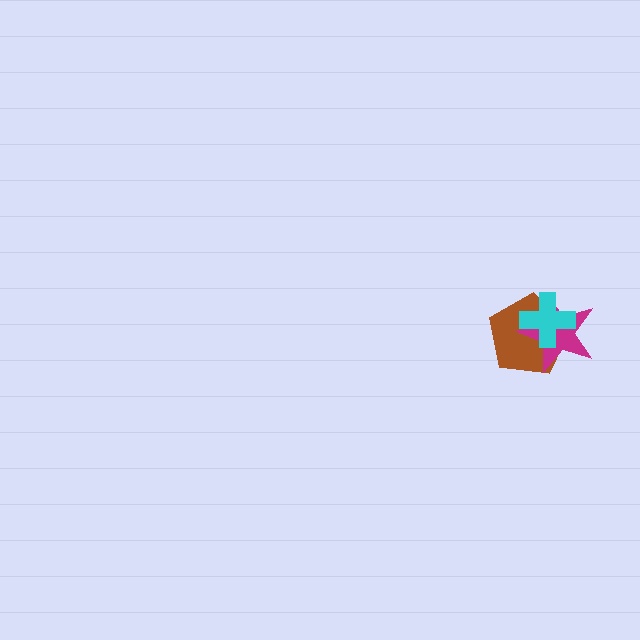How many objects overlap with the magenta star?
2 objects overlap with the magenta star.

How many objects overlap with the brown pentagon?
2 objects overlap with the brown pentagon.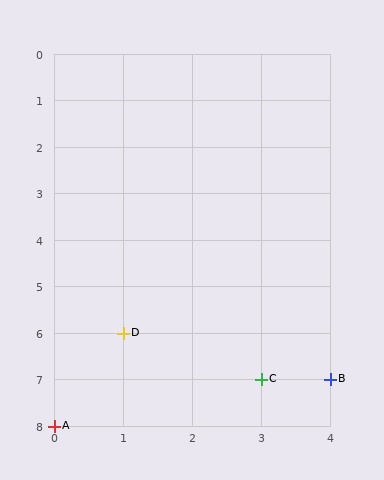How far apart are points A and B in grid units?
Points A and B are 4 columns and 1 row apart (about 4.1 grid units diagonally).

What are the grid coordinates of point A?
Point A is at grid coordinates (0, 8).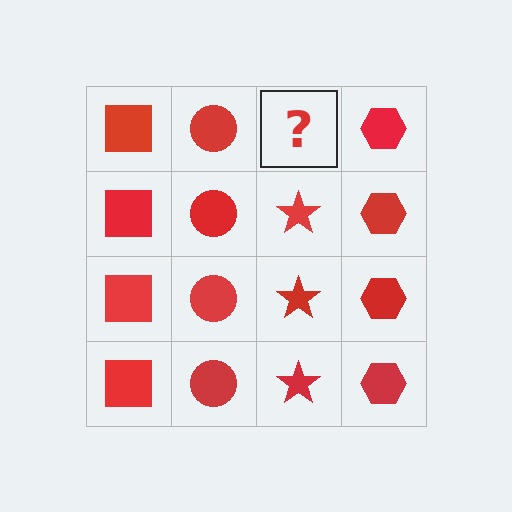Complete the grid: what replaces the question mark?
The question mark should be replaced with a red star.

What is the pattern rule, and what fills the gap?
The rule is that each column has a consistent shape. The gap should be filled with a red star.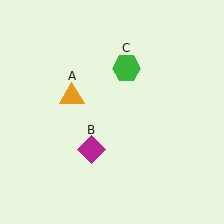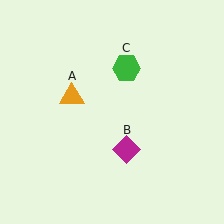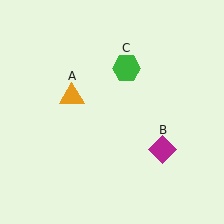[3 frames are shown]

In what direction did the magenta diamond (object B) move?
The magenta diamond (object B) moved right.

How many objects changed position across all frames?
1 object changed position: magenta diamond (object B).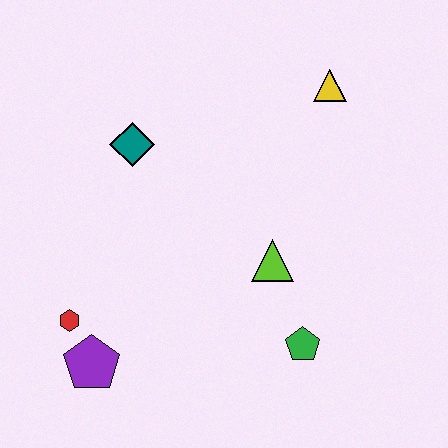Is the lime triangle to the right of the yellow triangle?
No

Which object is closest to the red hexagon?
The purple pentagon is closest to the red hexagon.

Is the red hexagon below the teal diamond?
Yes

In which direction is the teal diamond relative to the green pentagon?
The teal diamond is above the green pentagon.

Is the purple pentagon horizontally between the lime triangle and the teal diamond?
No